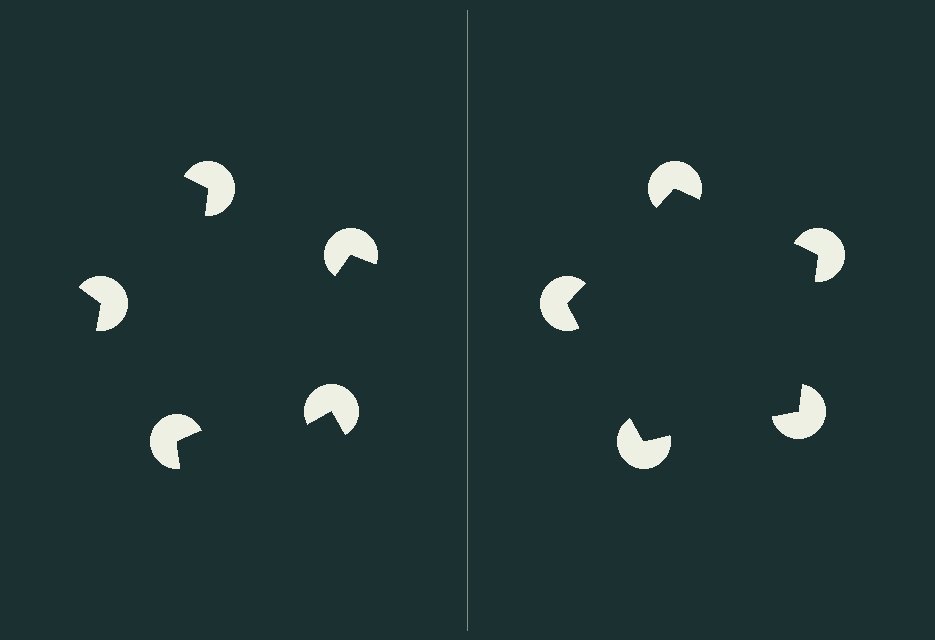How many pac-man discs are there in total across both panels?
10 — 5 on each side.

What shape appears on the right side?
An illusory pentagon.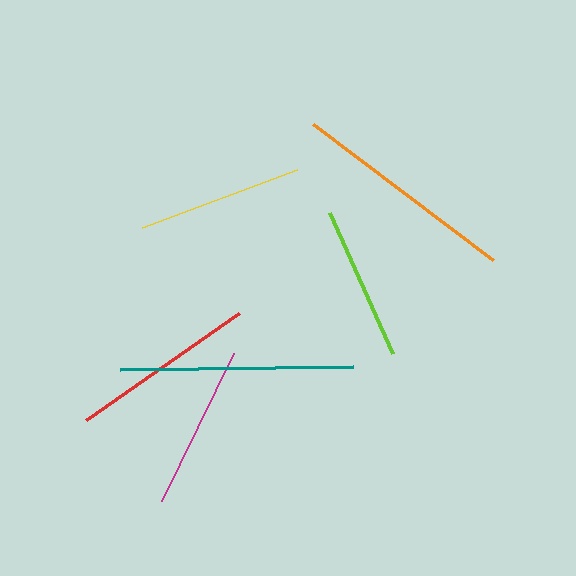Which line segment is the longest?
The teal line is the longest at approximately 233 pixels.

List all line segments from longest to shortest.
From longest to shortest: teal, orange, red, yellow, magenta, lime.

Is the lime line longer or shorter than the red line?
The red line is longer than the lime line.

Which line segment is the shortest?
The lime line is the shortest at approximately 155 pixels.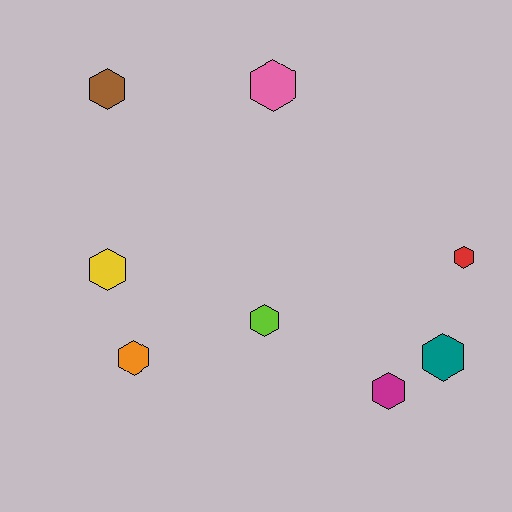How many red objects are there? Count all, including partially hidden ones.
There is 1 red object.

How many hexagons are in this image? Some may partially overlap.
There are 8 hexagons.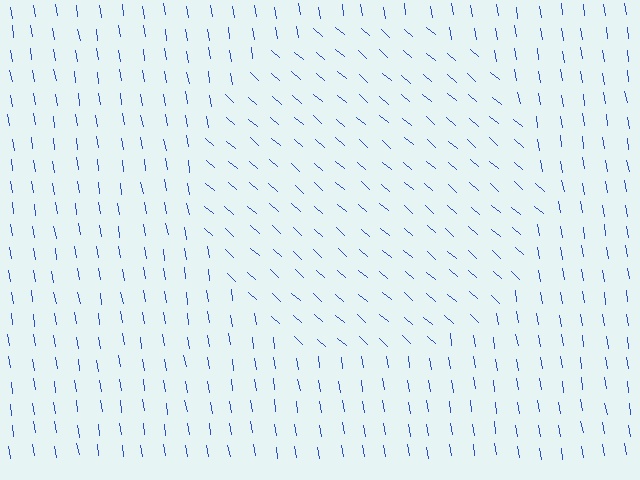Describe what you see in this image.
The image is filled with small blue line segments. A circle region in the image has lines oriented differently from the surrounding lines, creating a visible texture boundary.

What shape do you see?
I see a circle.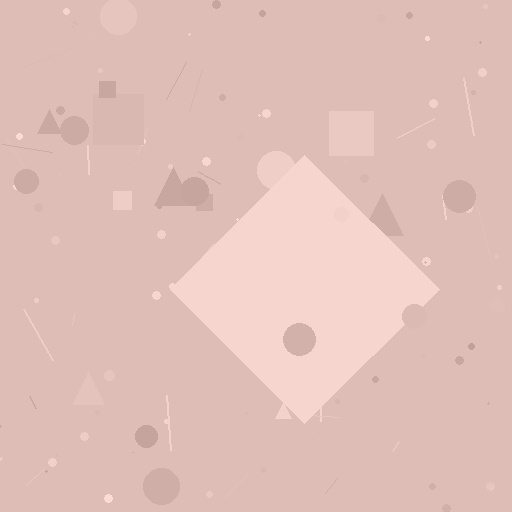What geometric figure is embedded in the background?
A diamond is embedded in the background.